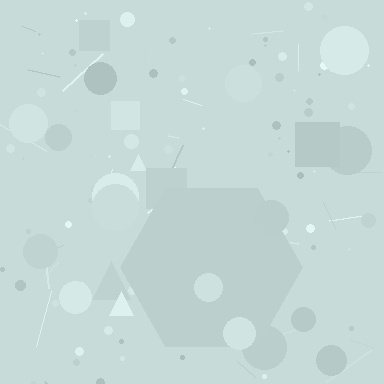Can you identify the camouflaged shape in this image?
The camouflaged shape is a hexagon.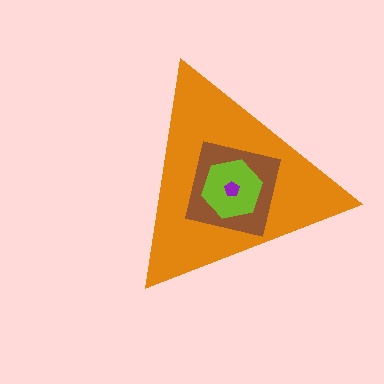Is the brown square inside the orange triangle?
Yes.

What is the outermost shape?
The orange triangle.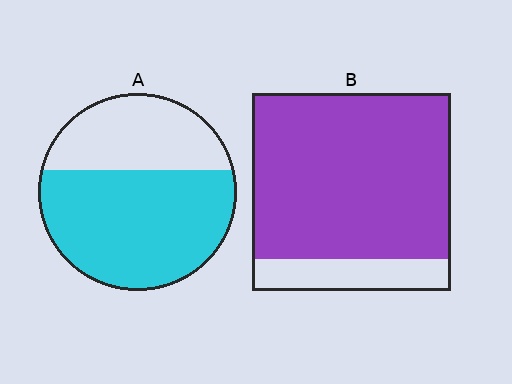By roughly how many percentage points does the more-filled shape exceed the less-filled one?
By roughly 20 percentage points (B over A).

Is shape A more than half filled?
Yes.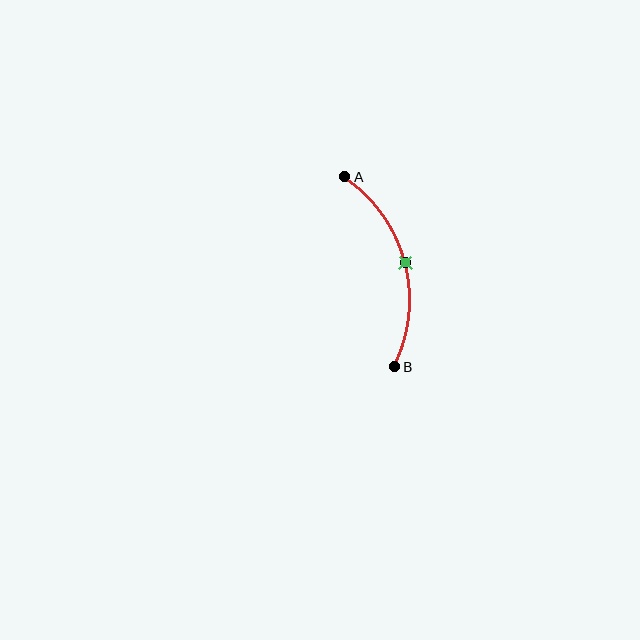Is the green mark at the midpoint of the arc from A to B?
Yes. The green mark lies on the arc at equal arc-length from both A and B — it is the arc midpoint.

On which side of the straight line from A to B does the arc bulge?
The arc bulges to the right of the straight line connecting A and B.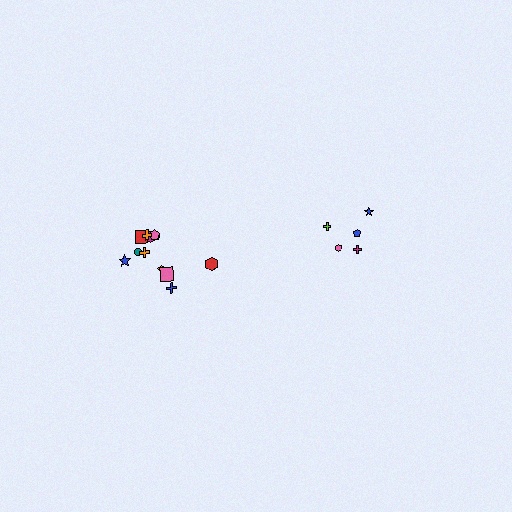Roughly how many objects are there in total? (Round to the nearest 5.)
Roughly 15 objects in total.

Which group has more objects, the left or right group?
The left group.